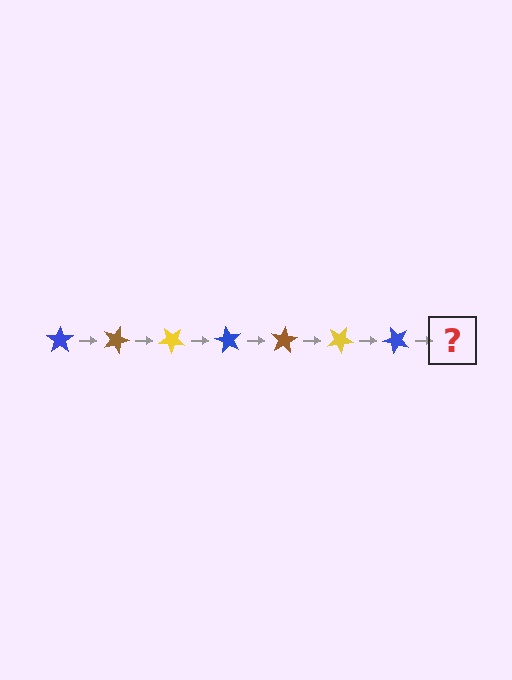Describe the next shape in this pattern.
It should be a brown star, rotated 140 degrees from the start.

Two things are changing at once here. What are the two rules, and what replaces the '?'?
The two rules are that it rotates 20 degrees each step and the color cycles through blue, brown, and yellow. The '?' should be a brown star, rotated 140 degrees from the start.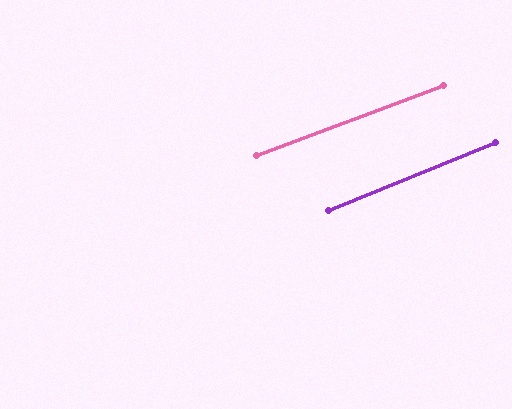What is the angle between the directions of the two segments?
Approximately 2 degrees.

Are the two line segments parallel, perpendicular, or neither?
Parallel — their directions differ by only 1.8°.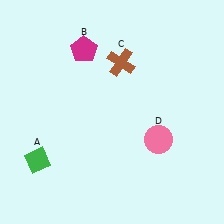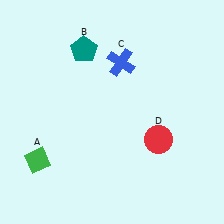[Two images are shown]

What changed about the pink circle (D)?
In Image 1, D is pink. In Image 2, it changed to red.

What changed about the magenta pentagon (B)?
In Image 1, B is magenta. In Image 2, it changed to teal.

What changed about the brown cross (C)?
In Image 1, C is brown. In Image 2, it changed to blue.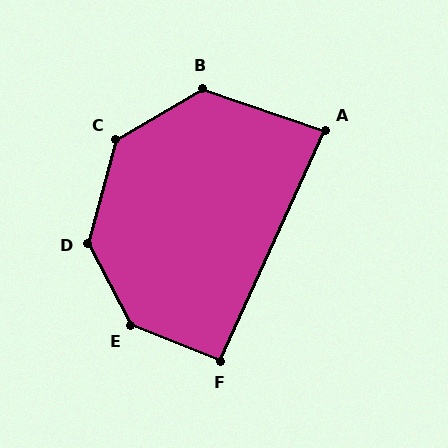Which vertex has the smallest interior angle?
A, at approximately 85 degrees.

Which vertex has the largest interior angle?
E, at approximately 140 degrees.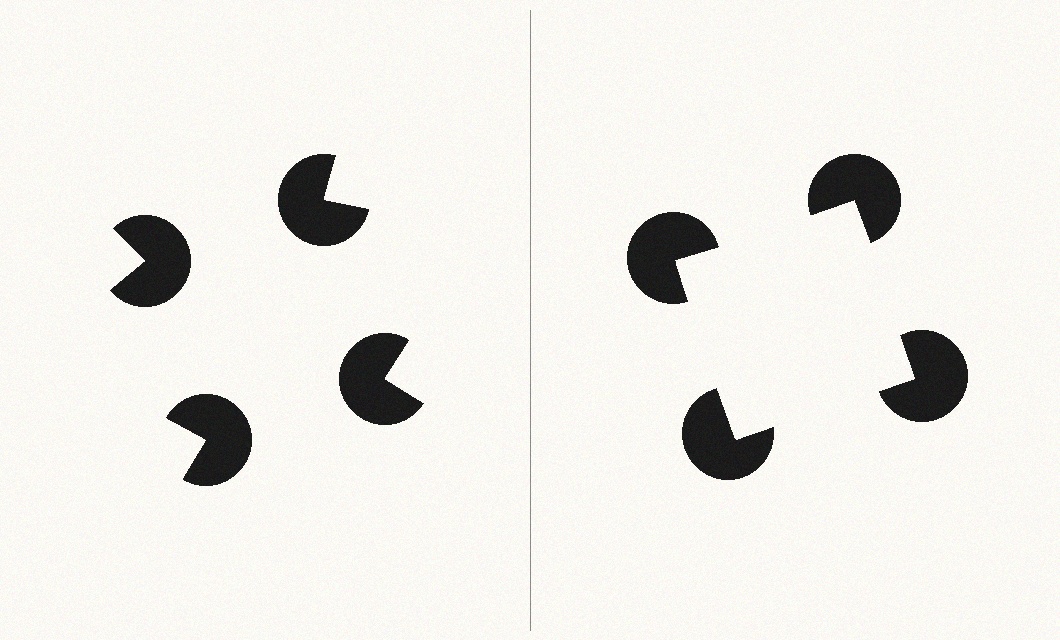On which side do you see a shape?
An illusory square appears on the right side. On the left side the wedge cuts are rotated, so no coherent shape forms.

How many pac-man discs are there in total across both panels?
8 — 4 on each side.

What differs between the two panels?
The pac-man discs are positioned identically on both sides; only the wedge orientations differ. On the right they align to a square; on the left they are misaligned.